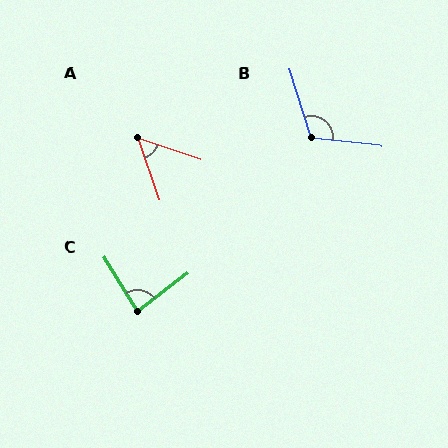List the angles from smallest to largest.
A (52°), C (85°), B (113°).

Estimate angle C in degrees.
Approximately 85 degrees.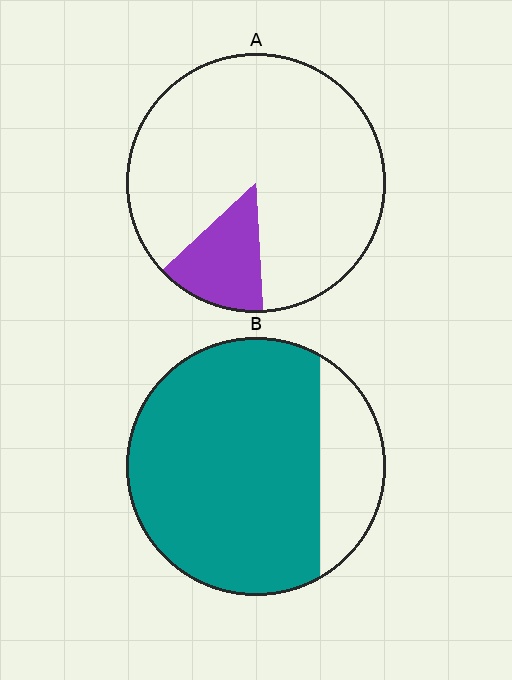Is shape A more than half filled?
No.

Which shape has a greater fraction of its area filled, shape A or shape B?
Shape B.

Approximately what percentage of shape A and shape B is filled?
A is approximately 15% and B is approximately 80%.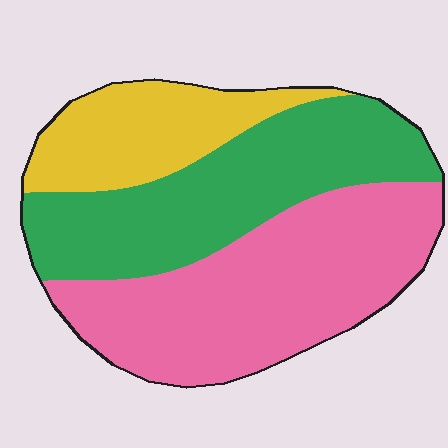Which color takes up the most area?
Pink, at roughly 45%.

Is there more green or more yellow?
Green.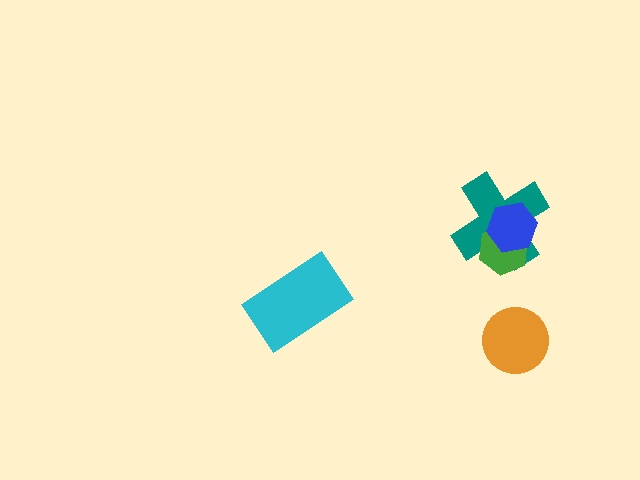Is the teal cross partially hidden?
Yes, it is partially covered by another shape.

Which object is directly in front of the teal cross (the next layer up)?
The green hexagon is directly in front of the teal cross.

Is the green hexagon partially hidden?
Yes, it is partially covered by another shape.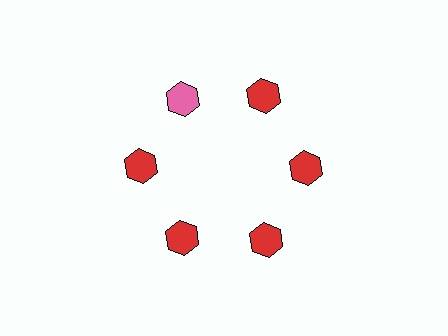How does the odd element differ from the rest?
It has a different color: pink instead of red.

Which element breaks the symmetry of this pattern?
The pink hexagon at roughly the 11 o'clock position breaks the symmetry. All other shapes are red hexagons.